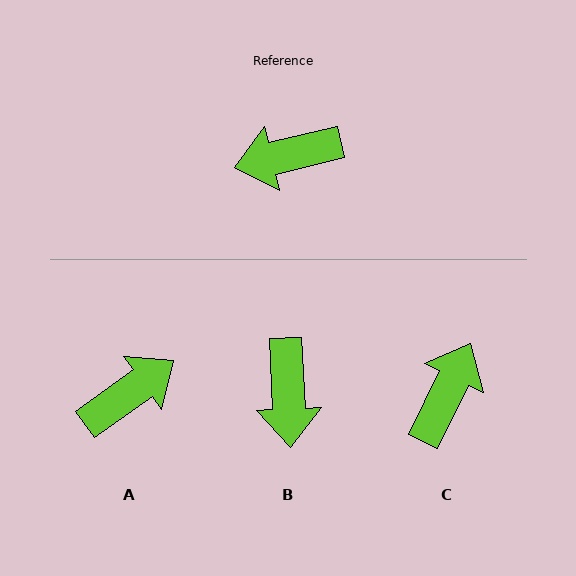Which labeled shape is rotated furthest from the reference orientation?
A, about 158 degrees away.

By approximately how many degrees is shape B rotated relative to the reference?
Approximately 79 degrees counter-clockwise.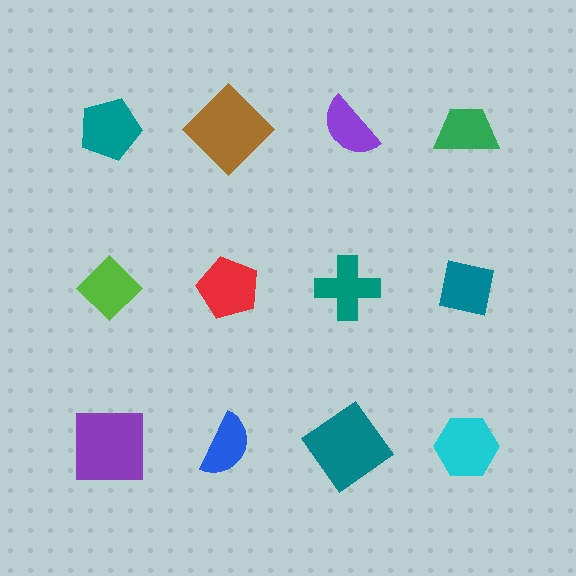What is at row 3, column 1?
A purple square.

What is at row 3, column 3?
A teal diamond.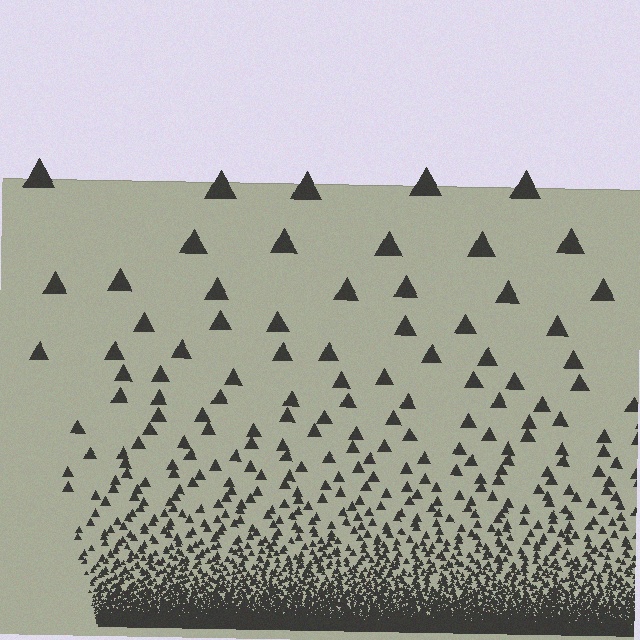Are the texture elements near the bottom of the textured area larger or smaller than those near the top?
Smaller. The gradient is inverted — elements near the bottom are smaller and denser.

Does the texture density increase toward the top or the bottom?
Density increases toward the bottom.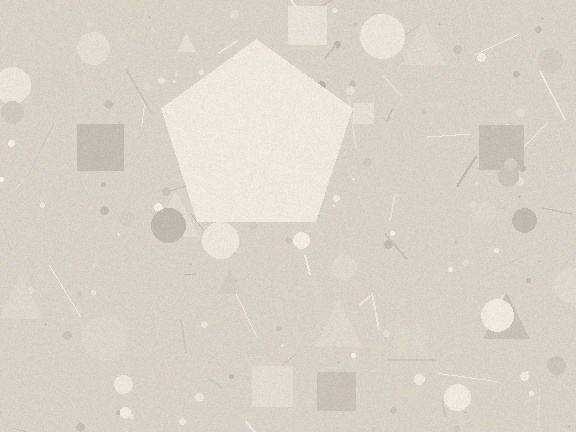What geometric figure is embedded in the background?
A pentagon is embedded in the background.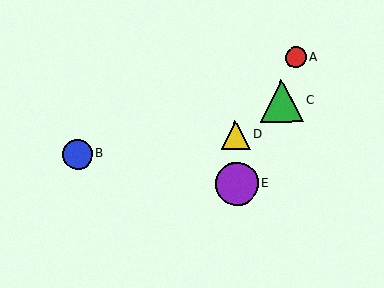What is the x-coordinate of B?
Object B is at x≈77.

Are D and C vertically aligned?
No, D is at x≈236 and C is at x≈282.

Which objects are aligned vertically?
Objects D, E are aligned vertically.